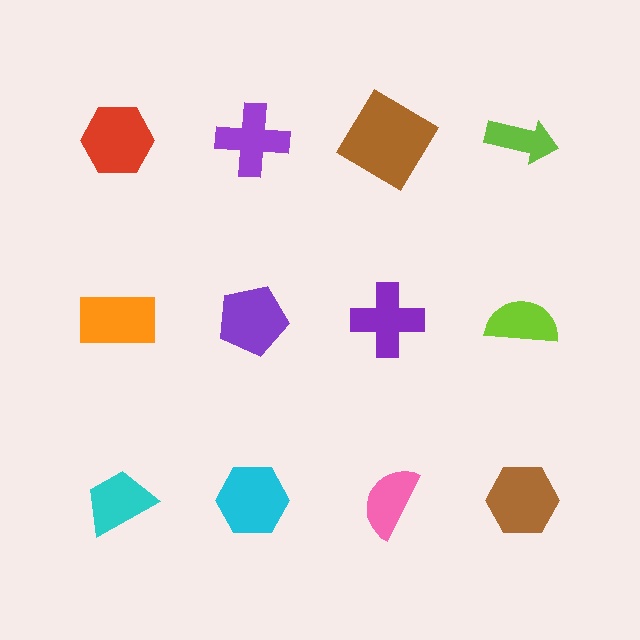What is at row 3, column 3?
A pink semicircle.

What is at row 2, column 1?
An orange rectangle.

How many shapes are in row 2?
4 shapes.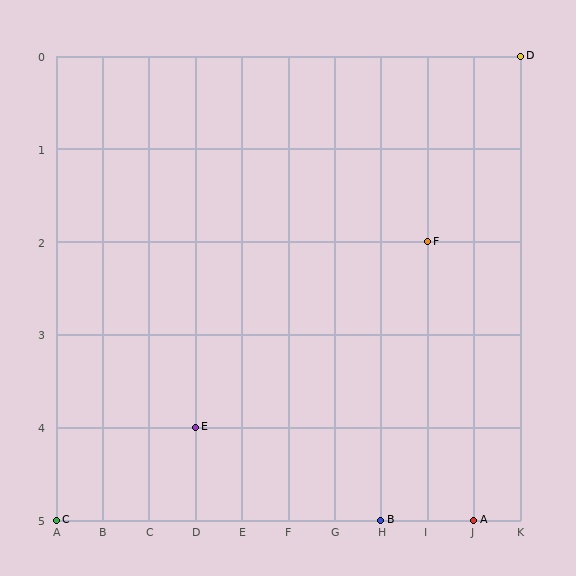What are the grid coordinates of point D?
Point D is at grid coordinates (K, 0).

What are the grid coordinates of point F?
Point F is at grid coordinates (I, 2).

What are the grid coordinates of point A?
Point A is at grid coordinates (J, 5).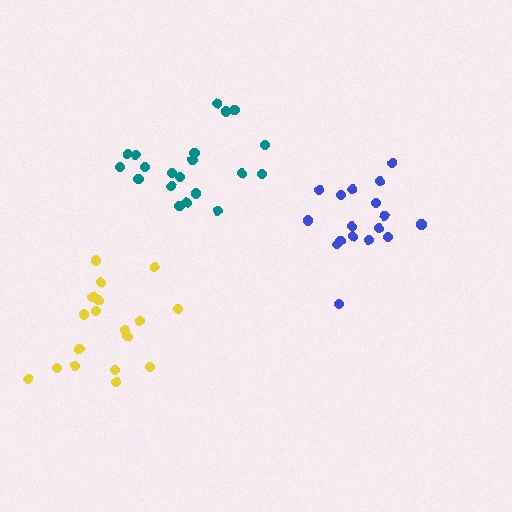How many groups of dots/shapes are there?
There are 3 groups.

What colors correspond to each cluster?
The clusters are colored: teal, blue, yellow.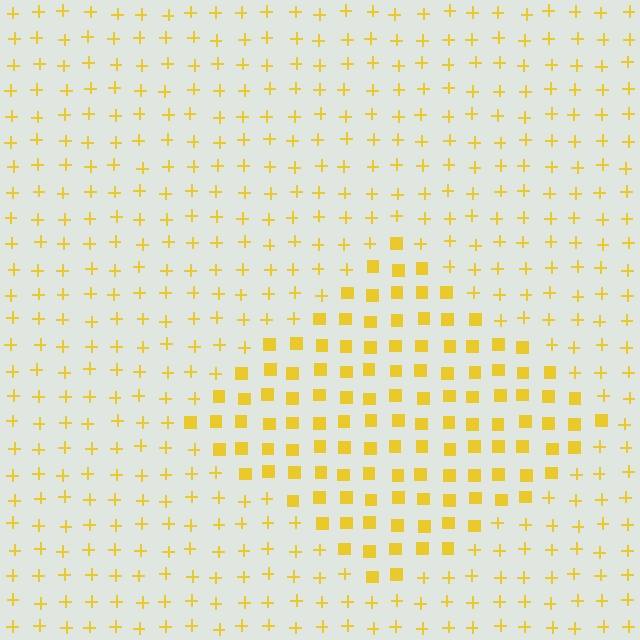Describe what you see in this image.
The image is filled with small yellow elements arranged in a uniform grid. A diamond-shaped region contains squares, while the surrounding area contains plus signs. The boundary is defined purely by the change in element shape.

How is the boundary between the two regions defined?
The boundary is defined by a change in element shape: squares inside vs. plus signs outside. All elements share the same color and spacing.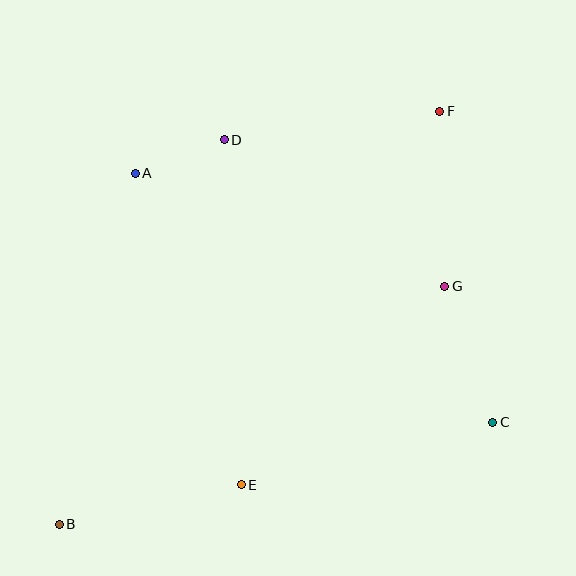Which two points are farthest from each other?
Points B and F are farthest from each other.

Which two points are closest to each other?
Points A and D are closest to each other.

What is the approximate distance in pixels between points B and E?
The distance between B and E is approximately 187 pixels.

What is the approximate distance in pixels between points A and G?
The distance between A and G is approximately 330 pixels.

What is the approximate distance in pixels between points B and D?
The distance between B and D is approximately 418 pixels.